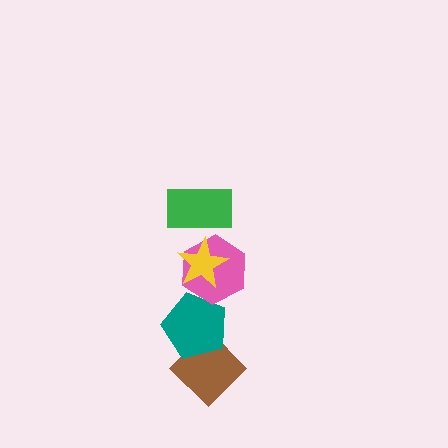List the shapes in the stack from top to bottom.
From top to bottom: the green rectangle, the yellow star, the pink hexagon, the teal pentagon, the brown diamond.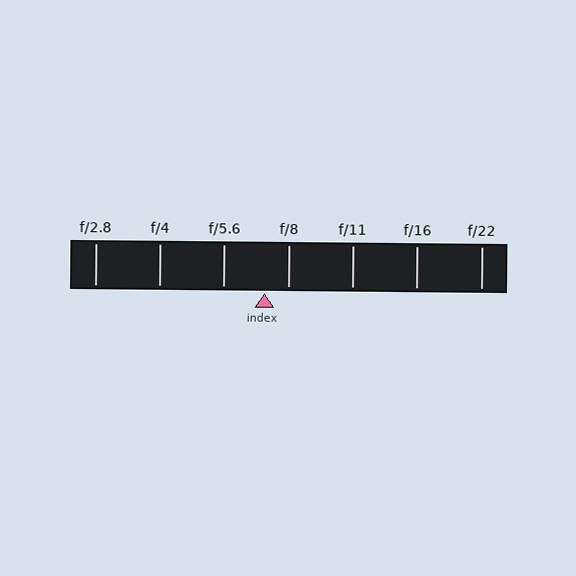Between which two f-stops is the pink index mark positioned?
The index mark is between f/5.6 and f/8.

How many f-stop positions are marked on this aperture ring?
There are 7 f-stop positions marked.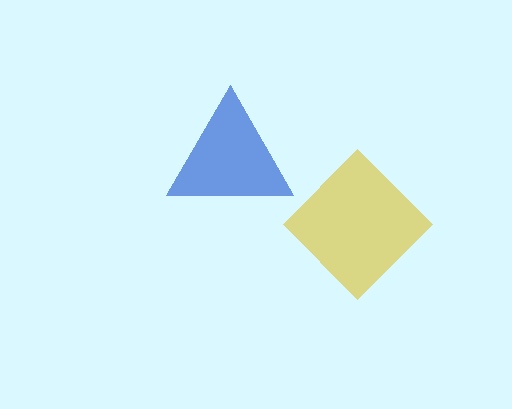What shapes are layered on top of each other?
The layered shapes are: a yellow diamond, a blue triangle.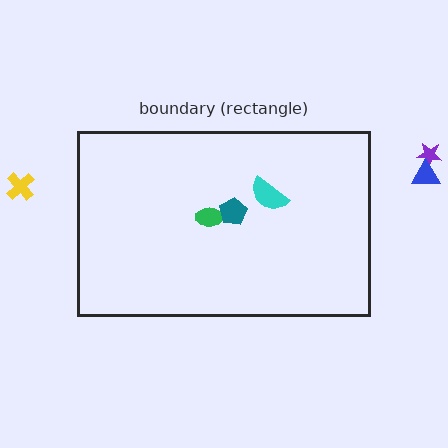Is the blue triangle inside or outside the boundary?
Outside.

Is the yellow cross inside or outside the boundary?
Outside.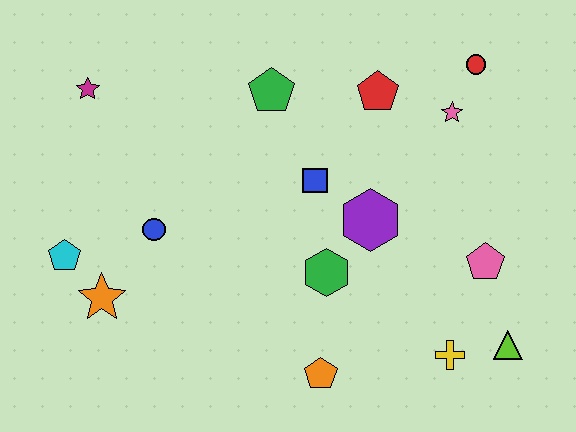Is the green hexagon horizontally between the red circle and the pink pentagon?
No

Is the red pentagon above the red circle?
No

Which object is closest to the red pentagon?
The pink star is closest to the red pentagon.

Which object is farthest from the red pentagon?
The cyan pentagon is farthest from the red pentagon.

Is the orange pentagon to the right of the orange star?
Yes